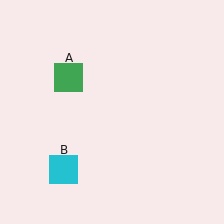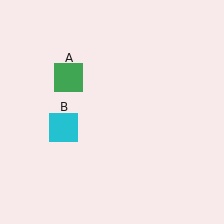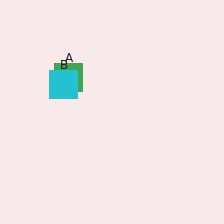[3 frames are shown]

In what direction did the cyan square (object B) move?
The cyan square (object B) moved up.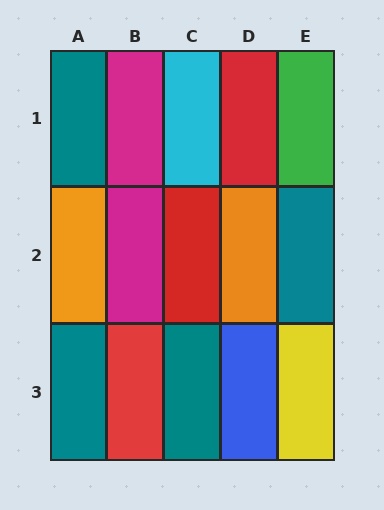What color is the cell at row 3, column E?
Yellow.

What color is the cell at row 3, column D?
Blue.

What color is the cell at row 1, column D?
Red.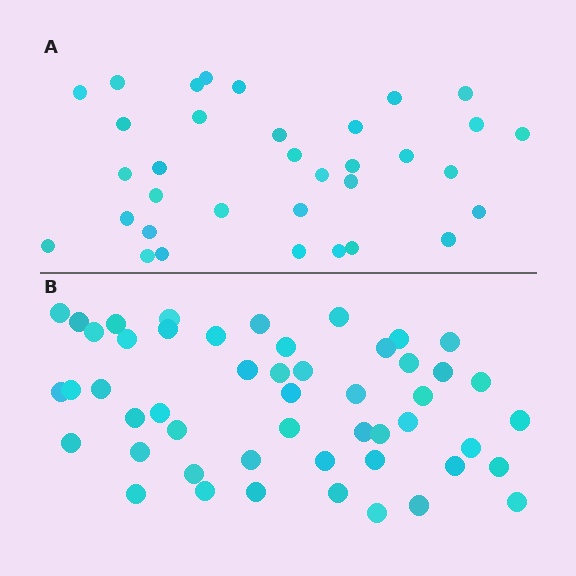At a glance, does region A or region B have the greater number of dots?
Region B (the bottom region) has more dots.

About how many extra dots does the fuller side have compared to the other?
Region B has approximately 15 more dots than region A.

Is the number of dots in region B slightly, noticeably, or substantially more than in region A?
Region B has substantially more. The ratio is roughly 1.5 to 1.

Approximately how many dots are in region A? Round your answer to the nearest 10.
About 30 dots. (The exact count is 34, which rounds to 30.)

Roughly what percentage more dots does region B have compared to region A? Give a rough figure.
About 45% more.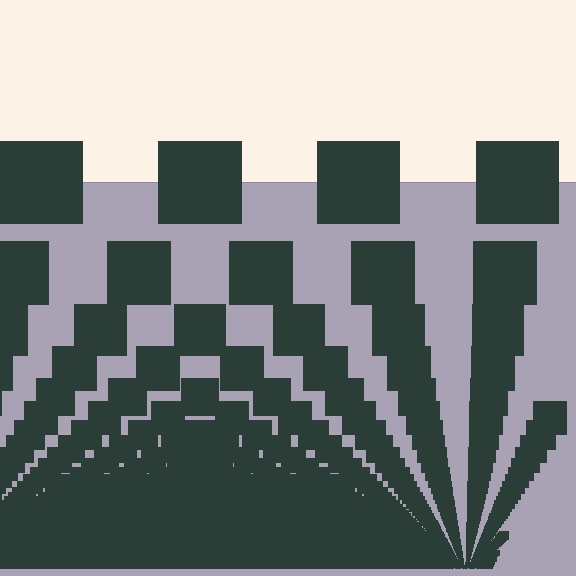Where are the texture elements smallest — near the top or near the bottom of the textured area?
Near the bottom.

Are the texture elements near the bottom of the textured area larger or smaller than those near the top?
Smaller. The gradient is inverted — elements near the bottom are smaller and denser.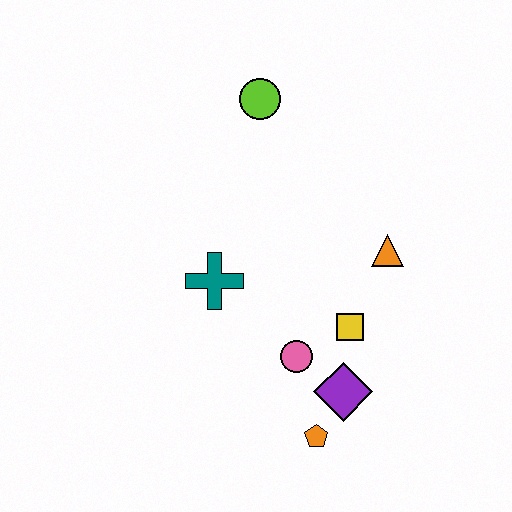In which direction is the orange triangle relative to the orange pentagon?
The orange triangle is above the orange pentagon.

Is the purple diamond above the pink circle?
No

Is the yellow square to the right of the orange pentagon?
Yes